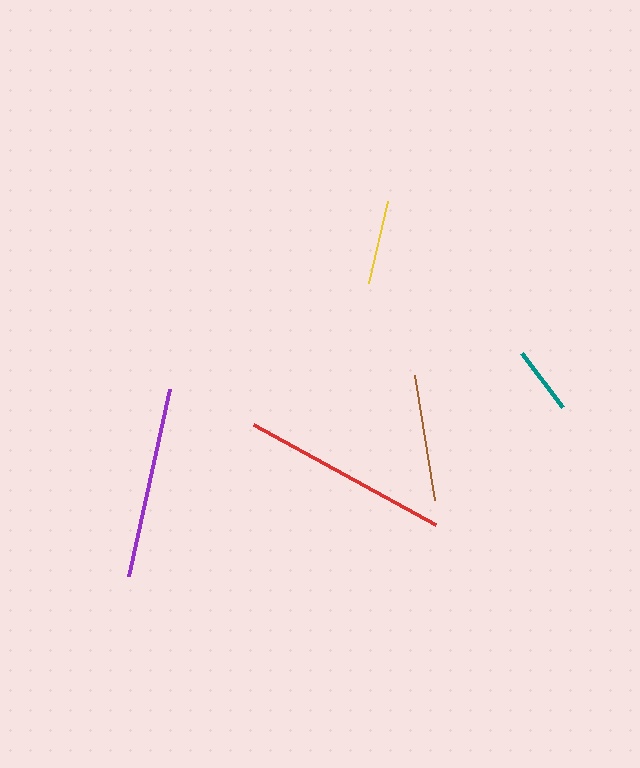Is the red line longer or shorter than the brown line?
The red line is longer than the brown line.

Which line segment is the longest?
The red line is the longest at approximately 208 pixels.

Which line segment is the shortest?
The teal line is the shortest at approximately 68 pixels.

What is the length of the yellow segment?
The yellow segment is approximately 85 pixels long.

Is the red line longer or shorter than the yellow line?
The red line is longer than the yellow line.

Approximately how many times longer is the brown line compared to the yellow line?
The brown line is approximately 1.5 times the length of the yellow line.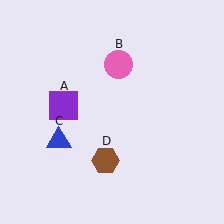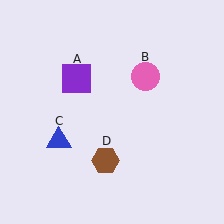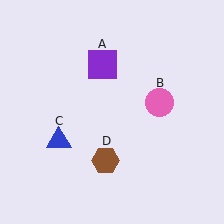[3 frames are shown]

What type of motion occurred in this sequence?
The purple square (object A), pink circle (object B) rotated clockwise around the center of the scene.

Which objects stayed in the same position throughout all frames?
Blue triangle (object C) and brown hexagon (object D) remained stationary.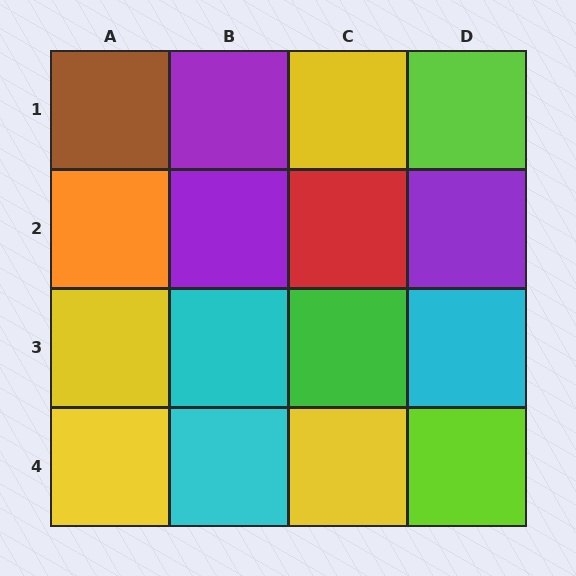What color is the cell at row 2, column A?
Orange.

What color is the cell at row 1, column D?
Lime.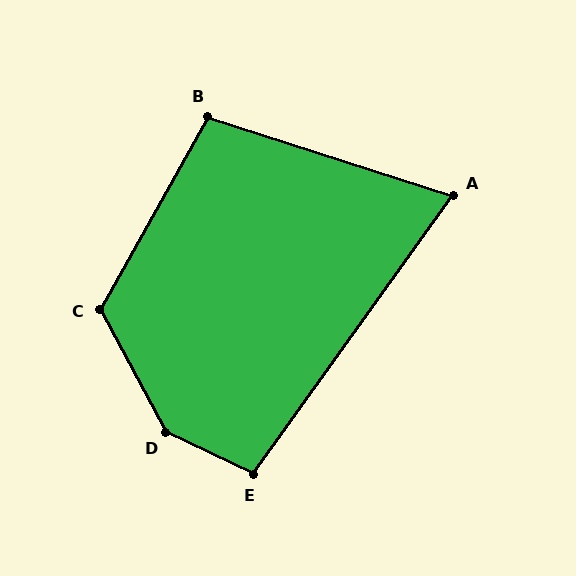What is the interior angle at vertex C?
Approximately 123 degrees (obtuse).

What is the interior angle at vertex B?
Approximately 101 degrees (obtuse).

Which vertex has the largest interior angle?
D, at approximately 144 degrees.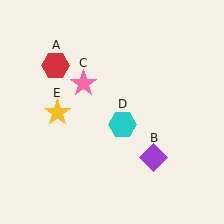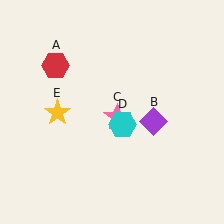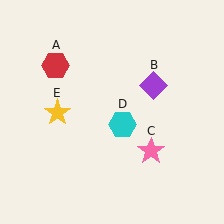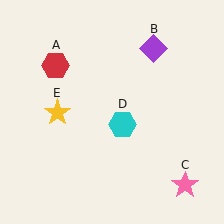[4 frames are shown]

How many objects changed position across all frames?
2 objects changed position: purple diamond (object B), pink star (object C).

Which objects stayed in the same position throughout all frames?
Red hexagon (object A) and cyan hexagon (object D) and yellow star (object E) remained stationary.